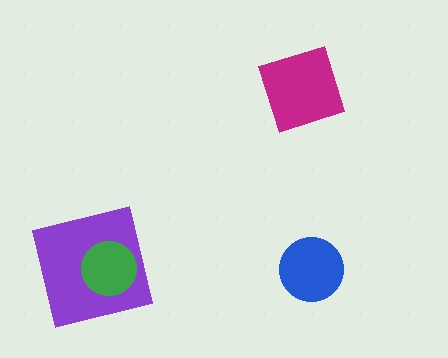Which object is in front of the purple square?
The green circle is in front of the purple square.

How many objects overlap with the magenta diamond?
0 objects overlap with the magenta diamond.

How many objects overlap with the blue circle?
0 objects overlap with the blue circle.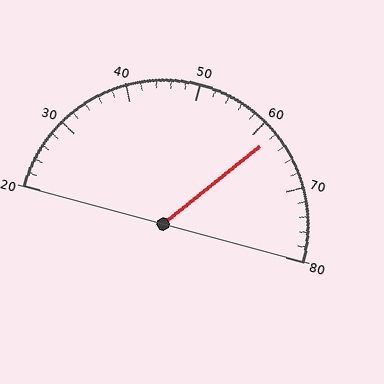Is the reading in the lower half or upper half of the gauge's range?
The reading is in the upper half of the range (20 to 80).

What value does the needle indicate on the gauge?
The needle indicates approximately 62.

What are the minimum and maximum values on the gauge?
The gauge ranges from 20 to 80.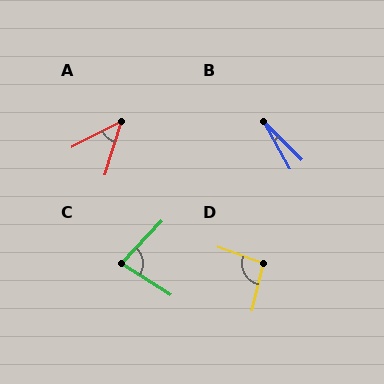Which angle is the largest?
D, at approximately 96 degrees.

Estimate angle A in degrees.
Approximately 46 degrees.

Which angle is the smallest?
B, at approximately 16 degrees.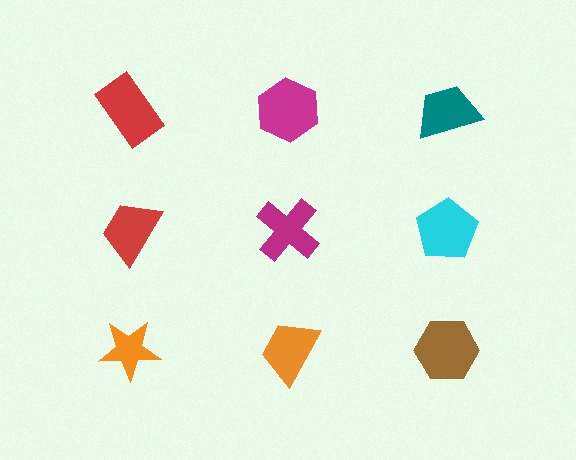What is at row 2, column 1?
A red trapezoid.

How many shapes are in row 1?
3 shapes.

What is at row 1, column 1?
A red rectangle.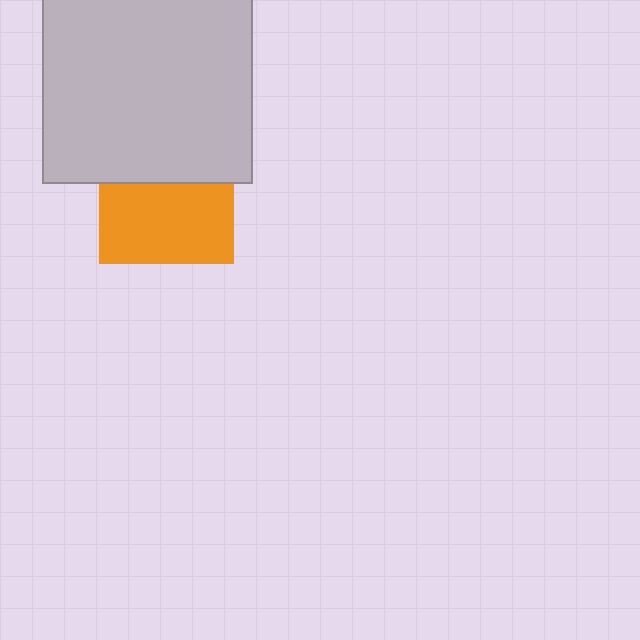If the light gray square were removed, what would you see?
You would see the complete orange square.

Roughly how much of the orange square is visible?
About half of it is visible (roughly 59%).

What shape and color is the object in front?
The object in front is a light gray square.